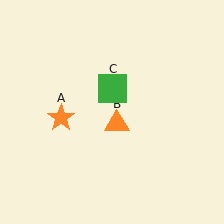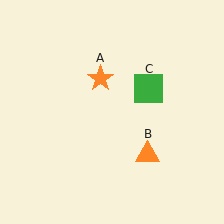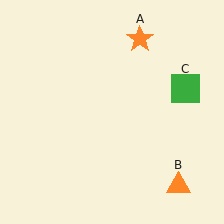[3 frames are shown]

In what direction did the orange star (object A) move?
The orange star (object A) moved up and to the right.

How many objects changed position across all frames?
3 objects changed position: orange star (object A), orange triangle (object B), green square (object C).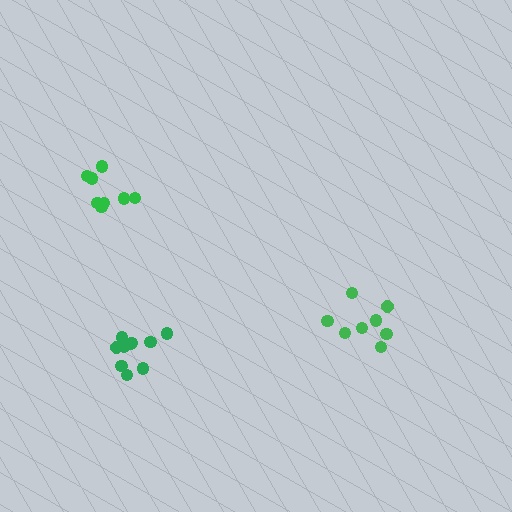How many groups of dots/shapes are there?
There are 3 groups.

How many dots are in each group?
Group 1: 8 dots, Group 2: 9 dots, Group 3: 10 dots (27 total).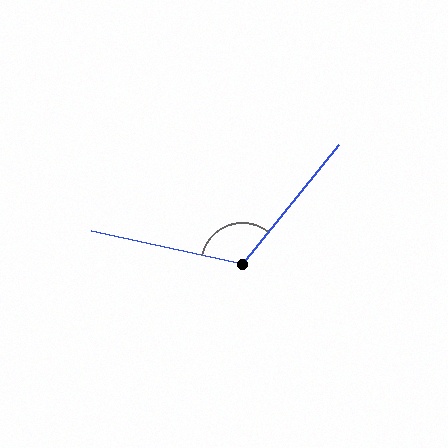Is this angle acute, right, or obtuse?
It is obtuse.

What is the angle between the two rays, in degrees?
Approximately 116 degrees.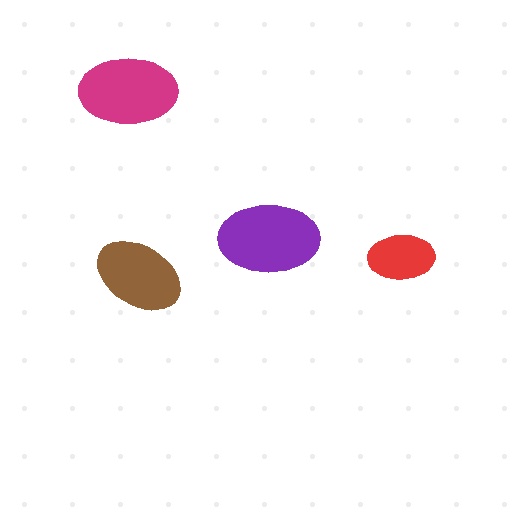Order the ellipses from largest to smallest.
the purple one, the magenta one, the brown one, the red one.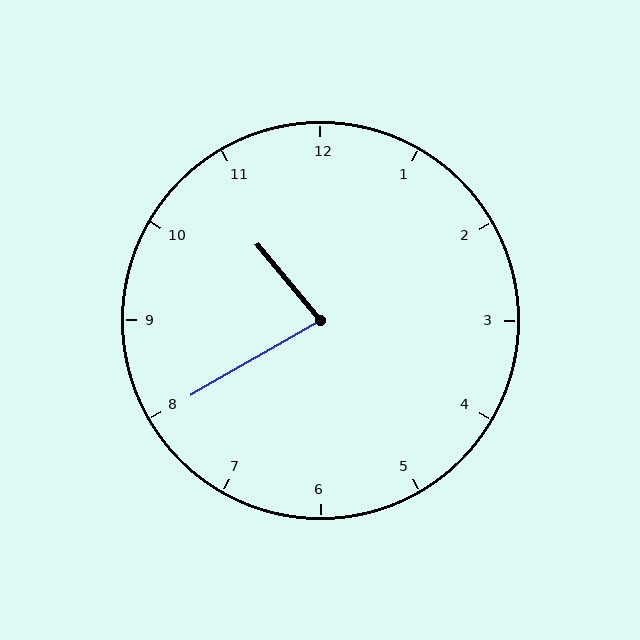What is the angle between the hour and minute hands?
Approximately 80 degrees.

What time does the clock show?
10:40.